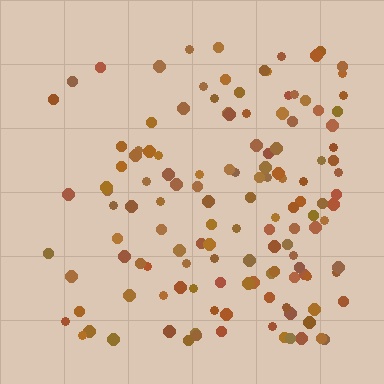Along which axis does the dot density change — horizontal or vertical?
Horizontal.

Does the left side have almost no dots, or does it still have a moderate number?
Still a moderate number, just noticeably fewer than the right.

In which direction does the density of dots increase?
From left to right, with the right side densest.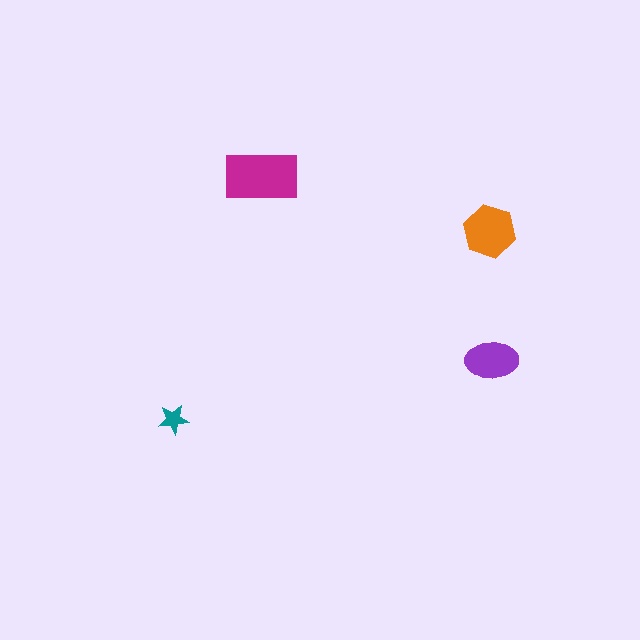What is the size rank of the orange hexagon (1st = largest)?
2nd.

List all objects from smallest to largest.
The teal star, the purple ellipse, the orange hexagon, the magenta rectangle.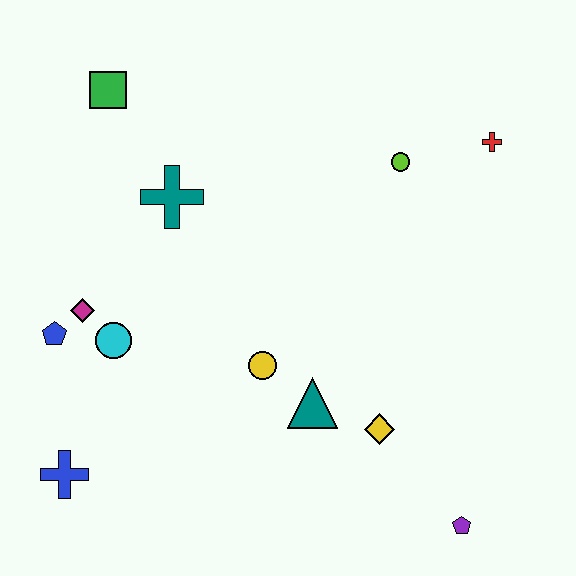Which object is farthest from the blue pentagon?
The red cross is farthest from the blue pentagon.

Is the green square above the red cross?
Yes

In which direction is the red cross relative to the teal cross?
The red cross is to the right of the teal cross.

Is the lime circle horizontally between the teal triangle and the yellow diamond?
No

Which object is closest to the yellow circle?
The teal triangle is closest to the yellow circle.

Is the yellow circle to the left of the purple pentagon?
Yes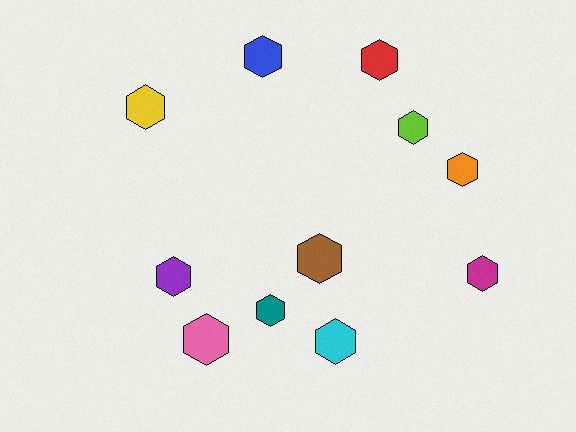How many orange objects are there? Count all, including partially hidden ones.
There is 1 orange object.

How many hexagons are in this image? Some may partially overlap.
There are 11 hexagons.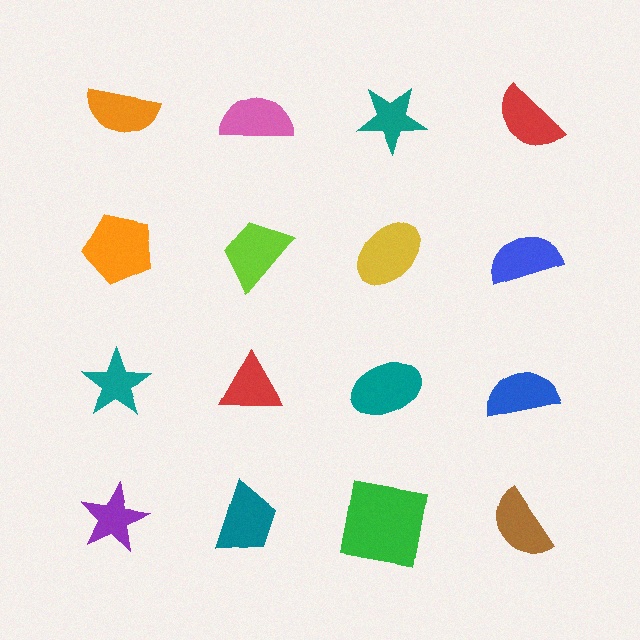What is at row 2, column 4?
A blue semicircle.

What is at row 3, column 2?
A red triangle.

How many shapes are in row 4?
4 shapes.